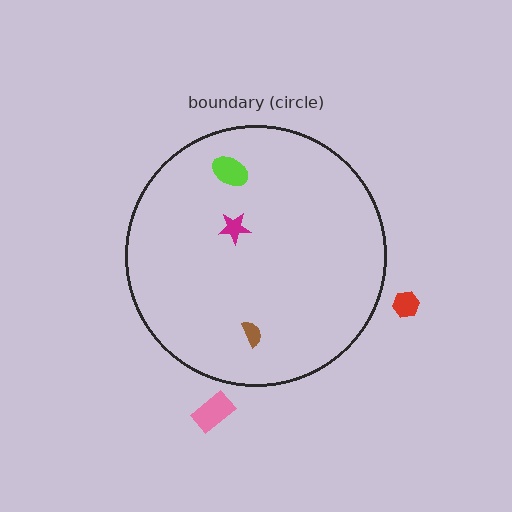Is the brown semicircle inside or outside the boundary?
Inside.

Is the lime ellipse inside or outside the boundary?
Inside.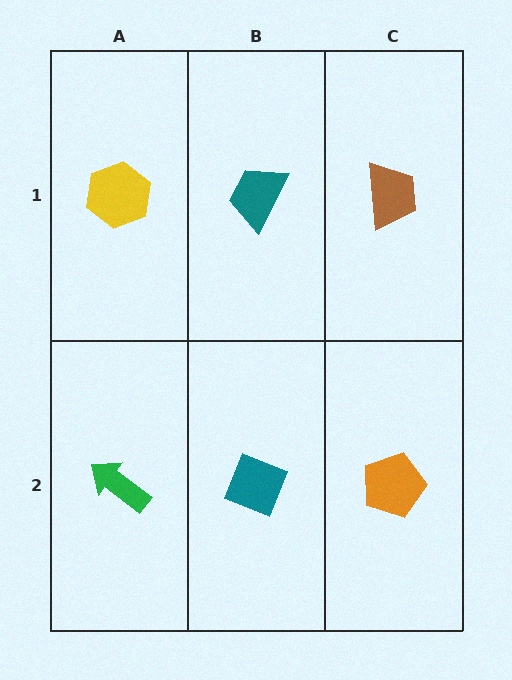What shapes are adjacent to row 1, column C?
An orange pentagon (row 2, column C), a teal trapezoid (row 1, column B).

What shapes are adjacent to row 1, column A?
A green arrow (row 2, column A), a teal trapezoid (row 1, column B).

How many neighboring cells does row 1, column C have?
2.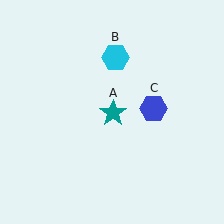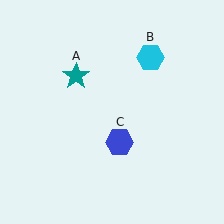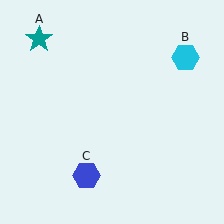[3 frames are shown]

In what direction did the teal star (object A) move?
The teal star (object A) moved up and to the left.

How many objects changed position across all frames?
3 objects changed position: teal star (object A), cyan hexagon (object B), blue hexagon (object C).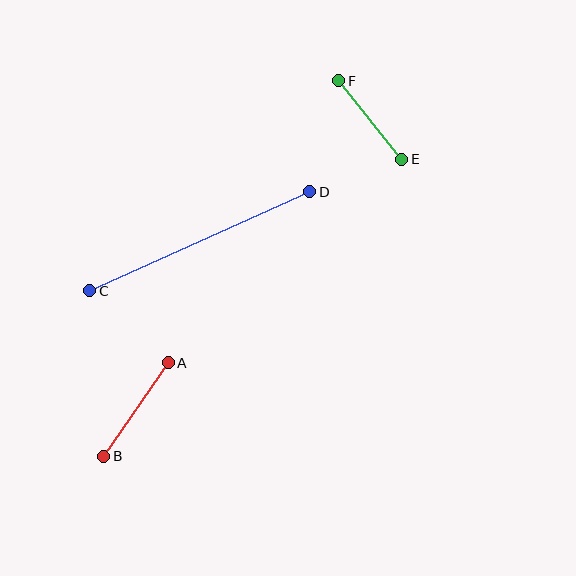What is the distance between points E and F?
The distance is approximately 101 pixels.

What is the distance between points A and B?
The distance is approximately 114 pixels.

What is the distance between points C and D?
The distance is approximately 241 pixels.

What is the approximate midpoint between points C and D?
The midpoint is at approximately (200, 241) pixels.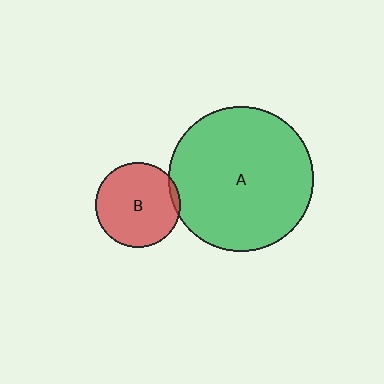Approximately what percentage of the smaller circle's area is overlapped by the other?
Approximately 5%.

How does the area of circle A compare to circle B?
Approximately 2.9 times.